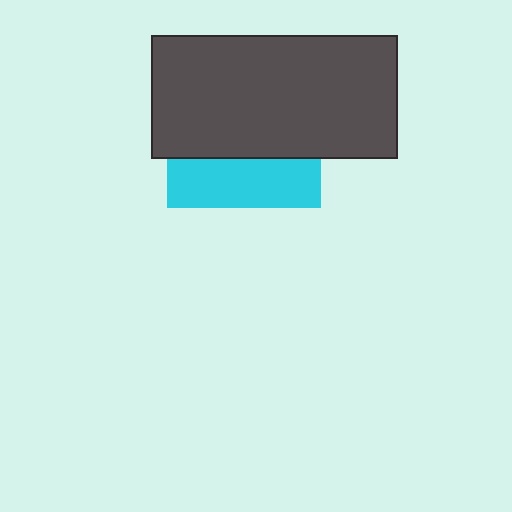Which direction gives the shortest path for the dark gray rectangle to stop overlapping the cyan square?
Moving up gives the shortest separation.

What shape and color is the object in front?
The object in front is a dark gray rectangle.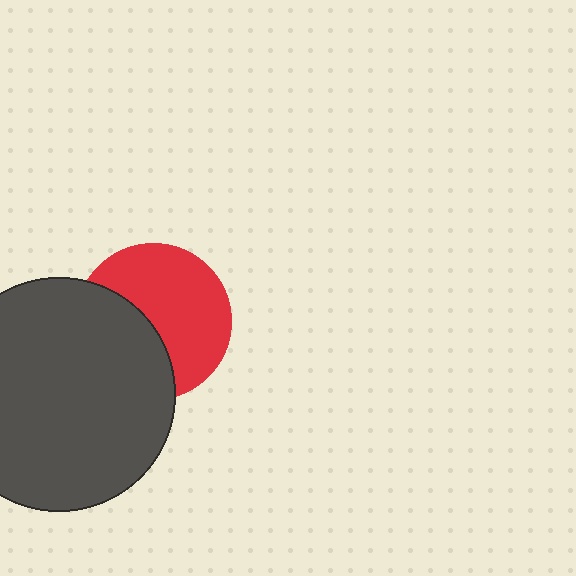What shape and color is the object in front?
The object in front is a dark gray circle.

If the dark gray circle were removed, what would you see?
You would see the complete red circle.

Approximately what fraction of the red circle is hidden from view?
Roughly 41% of the red circle is hidden behind the dark gray circle.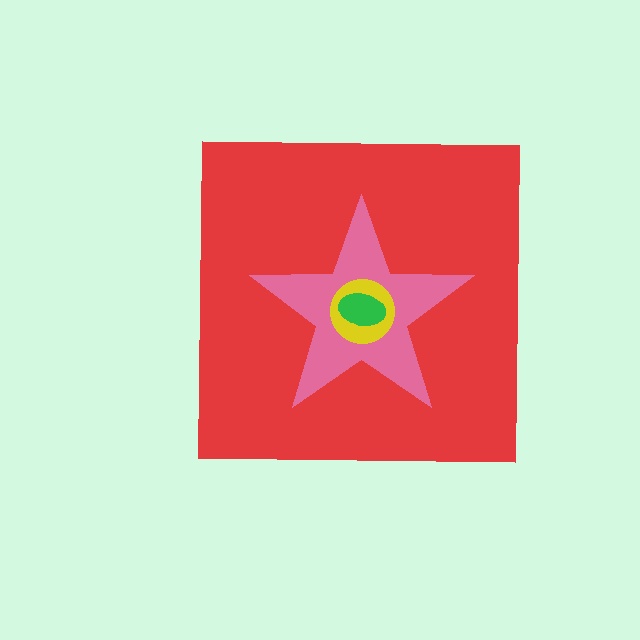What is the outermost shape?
The red square.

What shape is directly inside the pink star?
The yellow circle.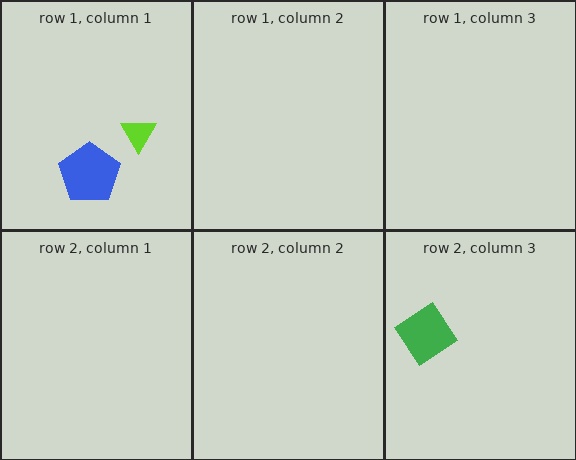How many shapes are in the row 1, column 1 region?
2.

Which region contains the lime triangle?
The row 1, column 1 region.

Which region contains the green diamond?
The row 2, column 3 region.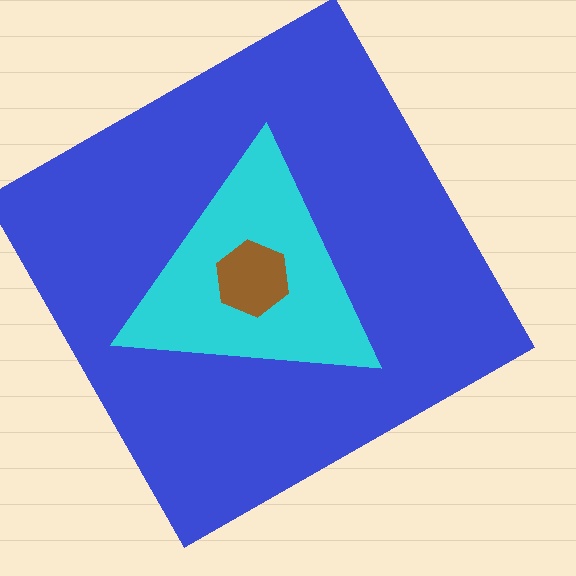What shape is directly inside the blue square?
The cyan triangle.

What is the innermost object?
The brown hexagon.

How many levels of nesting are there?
3.